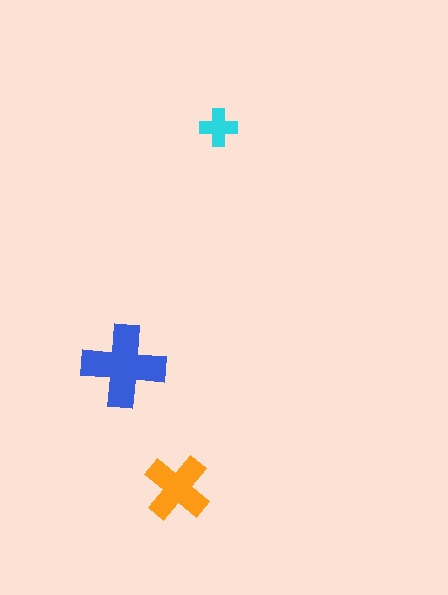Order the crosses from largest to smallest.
the blue one, the orange one, the cyan one.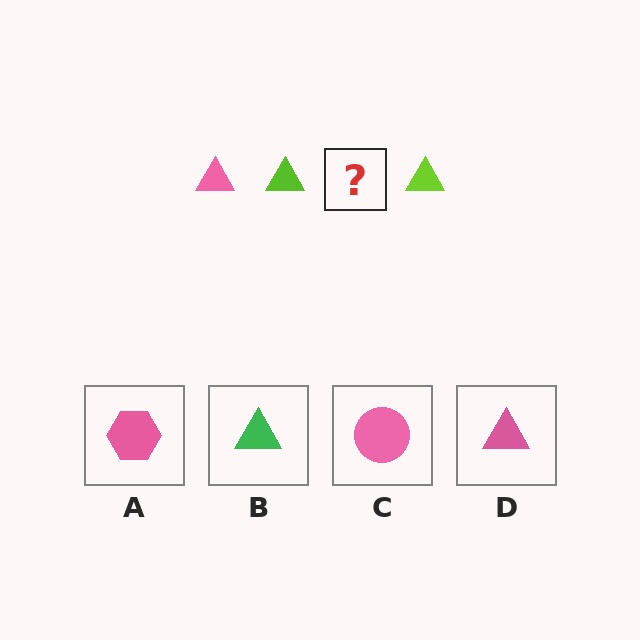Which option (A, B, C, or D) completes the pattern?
D.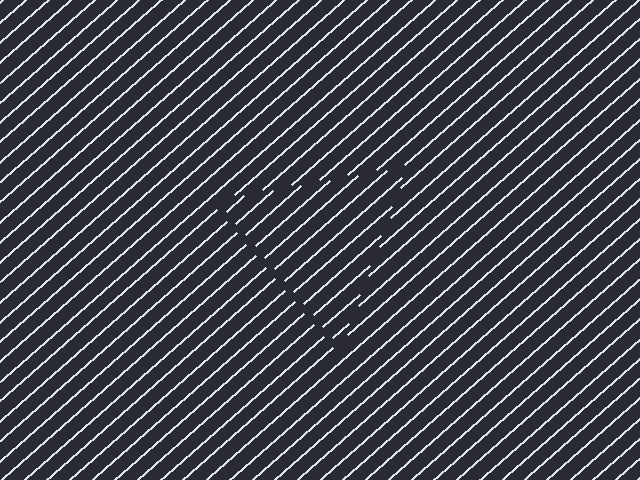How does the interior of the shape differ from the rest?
The interior of the shape contains the same grating, shifted by half a period — the contour is defined by the phase discontinuity where line-ends from the inner and outer gratings abut.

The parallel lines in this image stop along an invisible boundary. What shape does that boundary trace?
An illusory triangle. The interior of the shape contains the same grating, shifted by half a period — the contour is defined by the phase discontinuity where line-ends from the inner and outer gratings abut.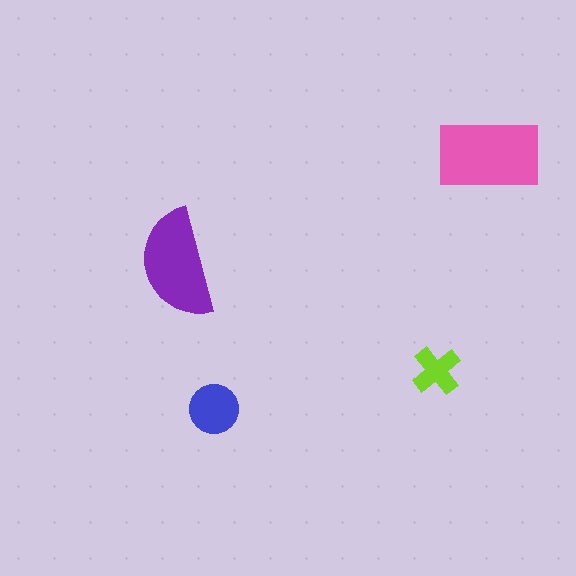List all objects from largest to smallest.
The pink rectangle, the purple semicircle, the blue circle, the lime cross.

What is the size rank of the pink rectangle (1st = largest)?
1st.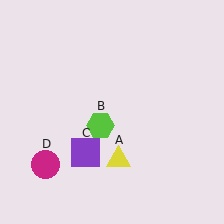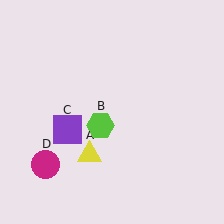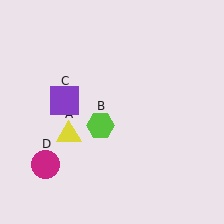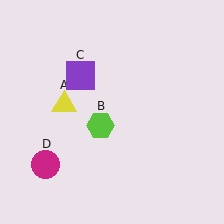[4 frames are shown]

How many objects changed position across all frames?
2 objects changed position: yellow triangle (object A), purple square (object C).